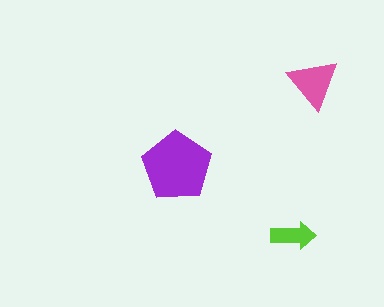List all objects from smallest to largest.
The lime arrow, the pink triangle, the purple pentagon.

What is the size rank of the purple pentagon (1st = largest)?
1st.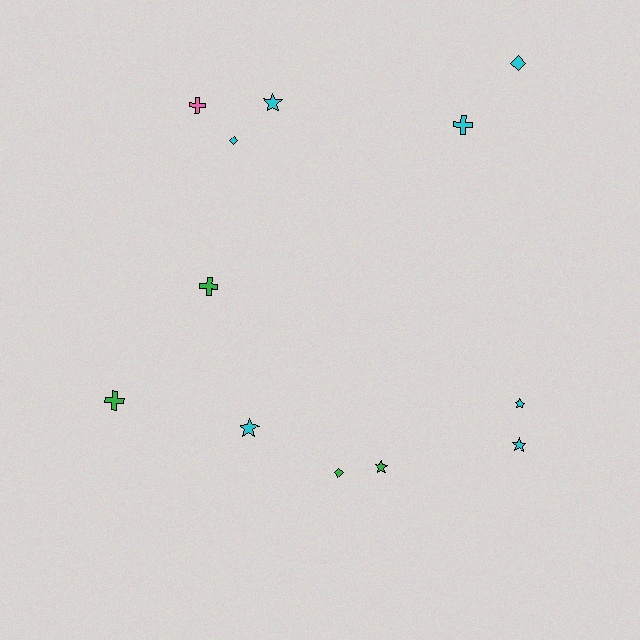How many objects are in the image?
There are 12 objects.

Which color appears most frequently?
Cyan, with 7 objects.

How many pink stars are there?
There are no pink stars.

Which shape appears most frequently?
Star, with 5 objects.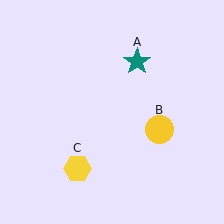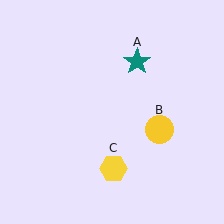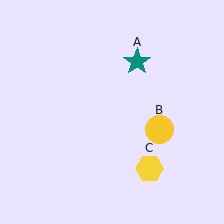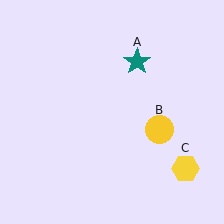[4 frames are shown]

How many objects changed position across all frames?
1 object changed position: yellow hexagon (object C).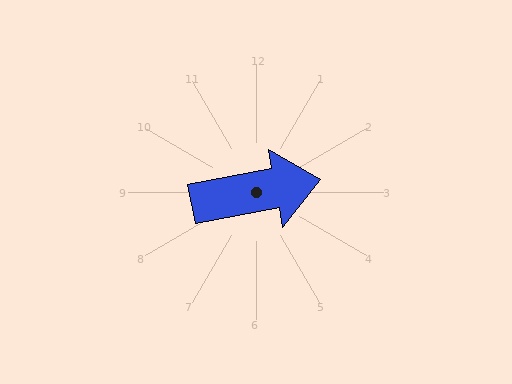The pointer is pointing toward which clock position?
Roughly 3 o'clock.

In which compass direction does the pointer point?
East.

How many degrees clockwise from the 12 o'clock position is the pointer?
Approximately 79 degrees.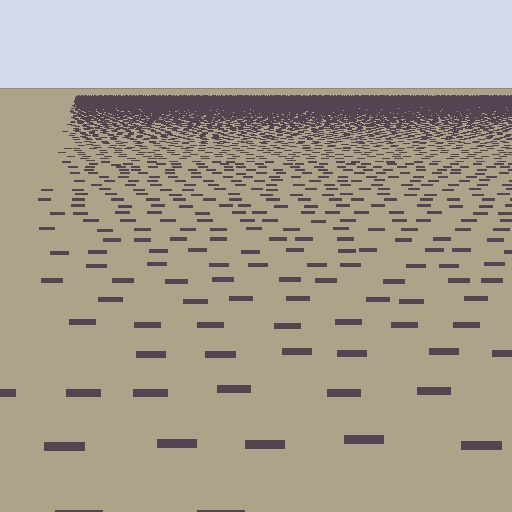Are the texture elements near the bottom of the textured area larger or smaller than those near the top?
Larger. Near the bottom, elements are closer to the viewer and appear at a bigger on-screen size.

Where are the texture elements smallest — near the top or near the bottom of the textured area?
Near the top.